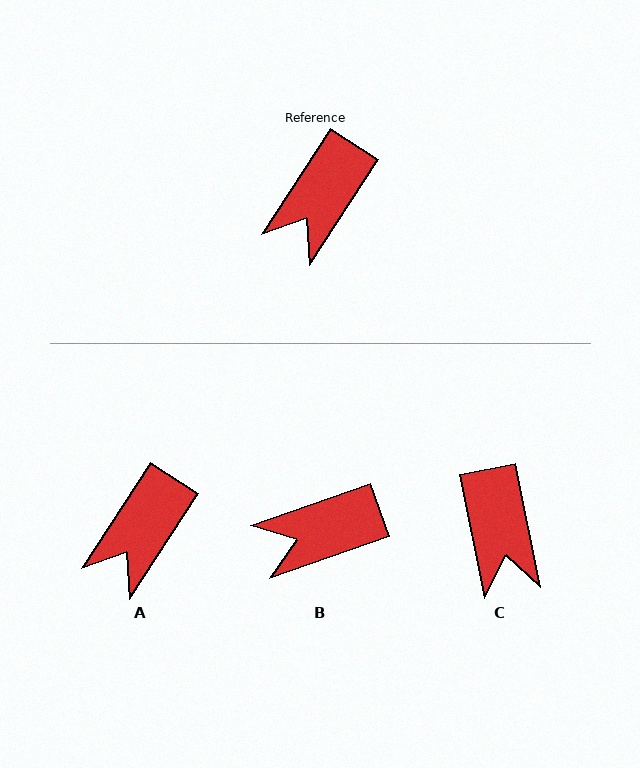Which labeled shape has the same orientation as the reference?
A.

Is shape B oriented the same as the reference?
No, it is off by about 38 degrees.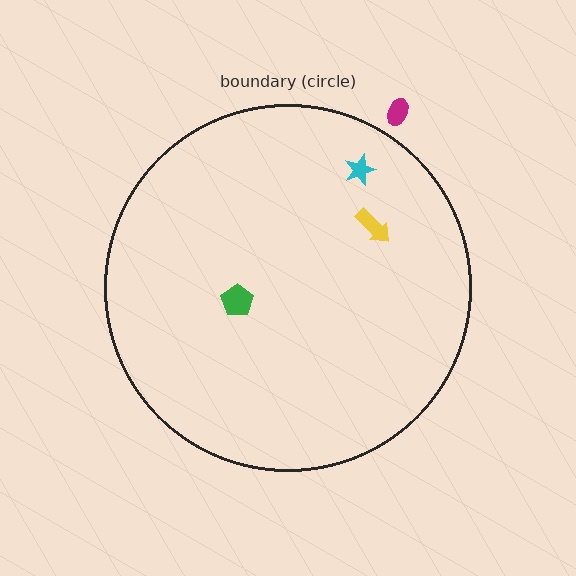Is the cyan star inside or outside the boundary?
Inside.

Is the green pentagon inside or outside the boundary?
Inside.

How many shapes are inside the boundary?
3 inside, 1 outside.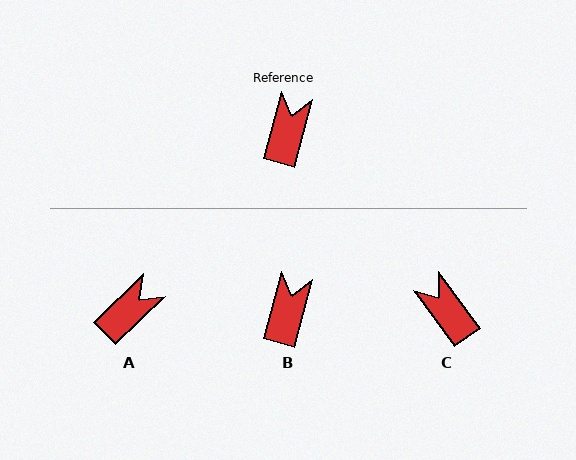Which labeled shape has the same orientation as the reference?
B.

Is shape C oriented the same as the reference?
No, it is off by about 51 degrees.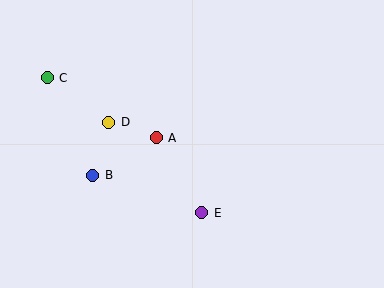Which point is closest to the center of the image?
Point A at (156, 138) is closest to the center.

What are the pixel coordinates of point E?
Point E is at (202, 213).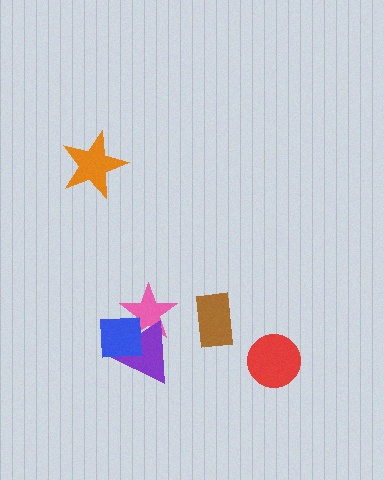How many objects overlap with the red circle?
0 objects overlap with the red circle.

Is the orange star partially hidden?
No, no other shape covers it.